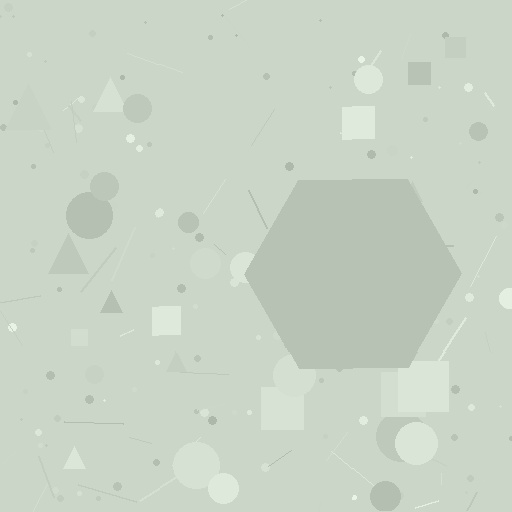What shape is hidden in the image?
A hexagon is hidden in the image.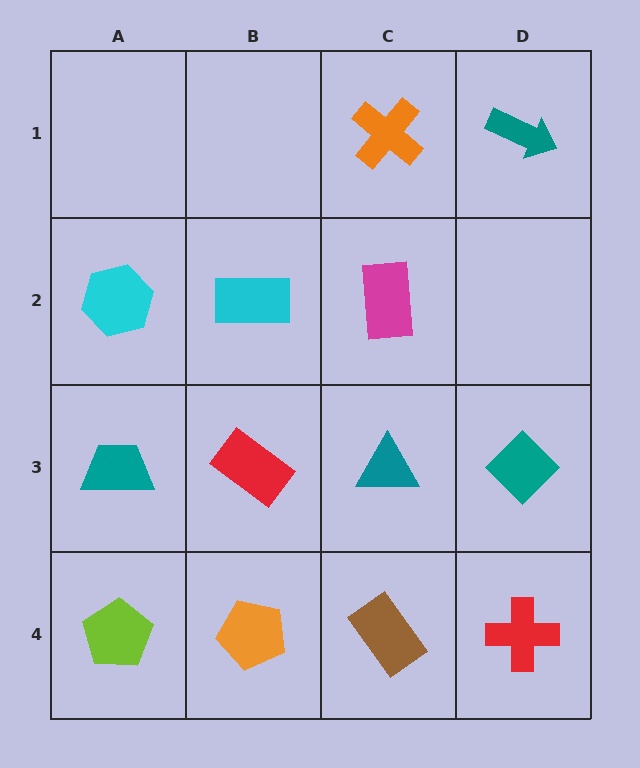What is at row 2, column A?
A cyan hexagon.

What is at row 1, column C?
An orange cross.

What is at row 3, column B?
A red rectangle.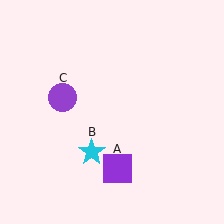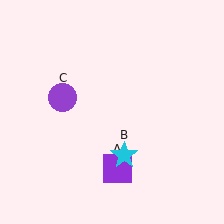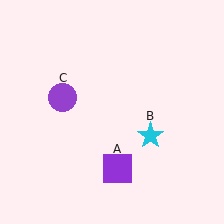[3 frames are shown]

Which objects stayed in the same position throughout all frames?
Purple square (object A) and purple circle (object C) remained stationary.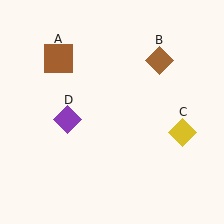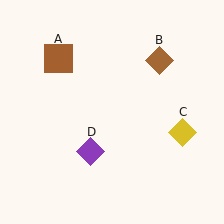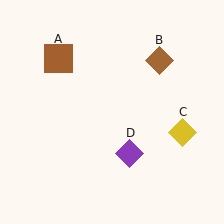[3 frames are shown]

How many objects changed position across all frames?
1 object changed position: purple diamond (object D).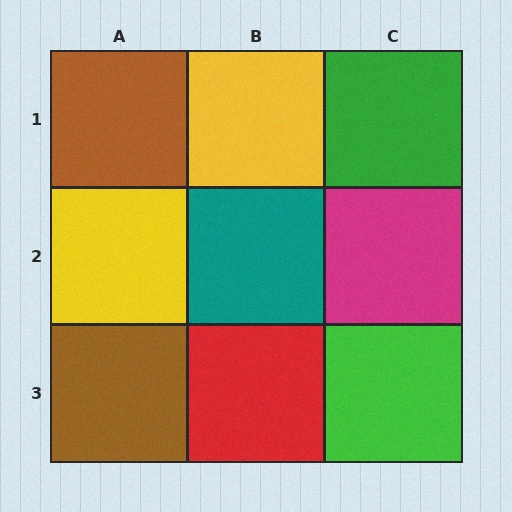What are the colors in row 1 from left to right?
Brown, yellow, green.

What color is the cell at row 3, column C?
Green.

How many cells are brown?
2 cells are brown.